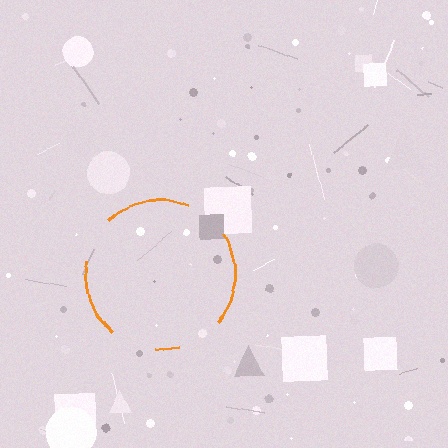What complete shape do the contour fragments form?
The contour fragments form a circle.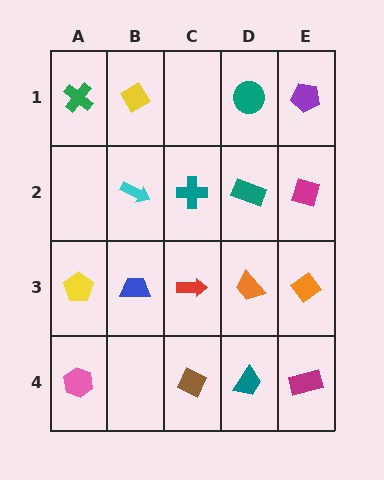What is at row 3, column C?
A red arrow.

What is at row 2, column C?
A teal cross.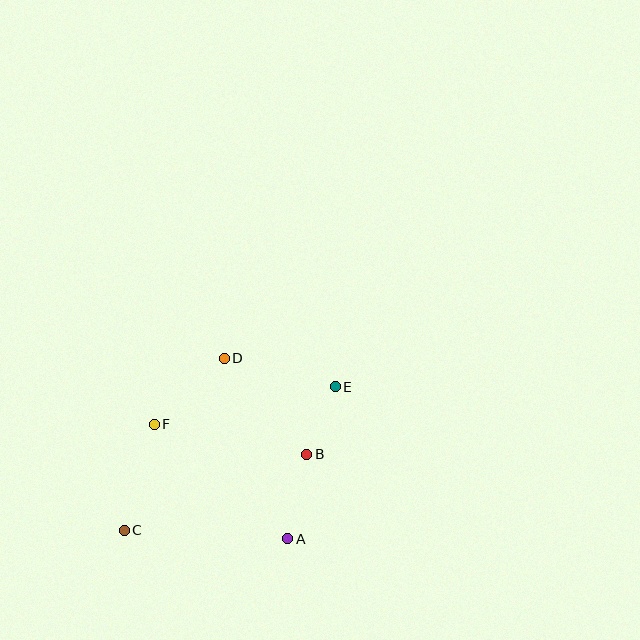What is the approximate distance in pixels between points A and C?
The distance between A and C is approximately 164 pixels.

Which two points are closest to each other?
Points B and E are closest to each other.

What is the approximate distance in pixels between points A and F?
The distance between A and F is approximately 176 pixels.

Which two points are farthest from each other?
Points C and E are farthest from each other.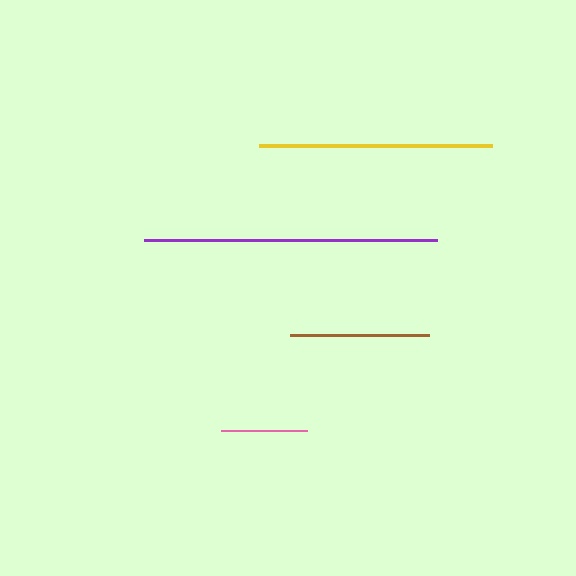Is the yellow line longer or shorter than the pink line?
The yellow line is longer than the pink line.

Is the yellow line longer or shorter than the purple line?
The purple line is longer than the yellow line.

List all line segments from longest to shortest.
From longest to shortest: purple, yellow, brown, pink.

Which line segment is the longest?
The purple line is the longest at approximately 292 pixels.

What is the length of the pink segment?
The pink segment is approximately 85 pixels long.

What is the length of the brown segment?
The brown segment is approximately 139 pixels long.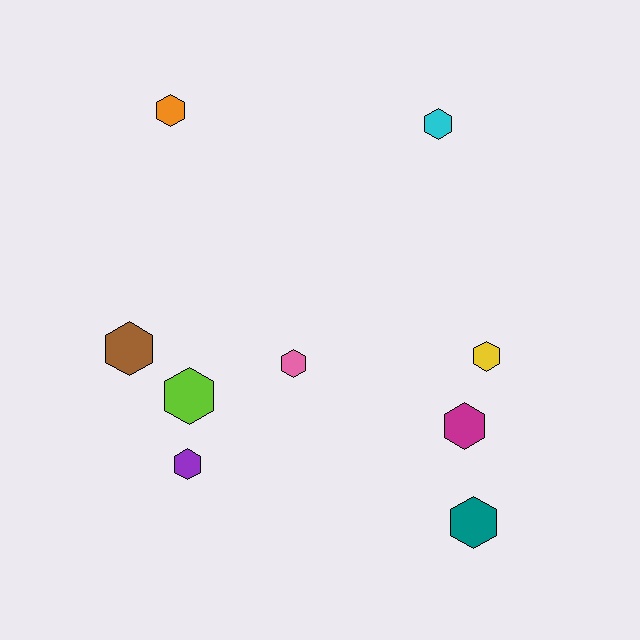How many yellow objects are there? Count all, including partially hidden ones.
There is 1 yellow object.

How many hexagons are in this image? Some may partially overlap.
There are 9 hexagons.